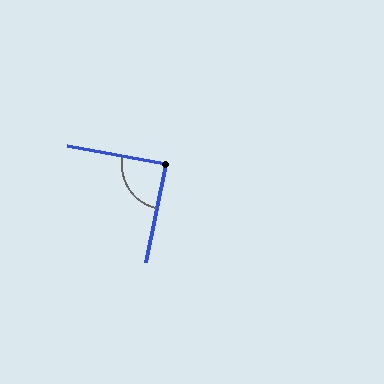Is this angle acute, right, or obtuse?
It is approximately a right angle.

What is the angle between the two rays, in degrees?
Approximately 89 degrees.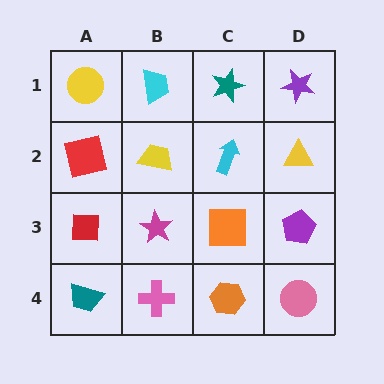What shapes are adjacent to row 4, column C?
An orange square (row 3, column C), a pink cross (row 4, column B), a pink circle (row 4, column D).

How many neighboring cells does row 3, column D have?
3.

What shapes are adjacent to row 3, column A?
A red square (row 2, column A), a teal trapezoid (row 4, column A), a magenta star (row 3, column B).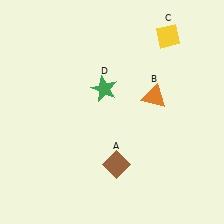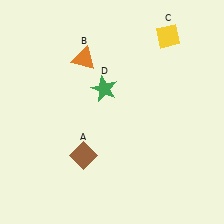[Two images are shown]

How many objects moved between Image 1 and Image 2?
2 objects moved between the two images.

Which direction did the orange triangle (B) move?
The orange triangle (B) moved left.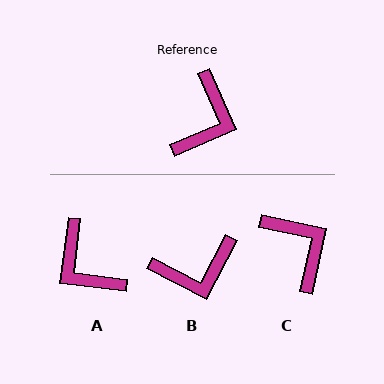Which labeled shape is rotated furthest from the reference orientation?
A, about 121 degrees away.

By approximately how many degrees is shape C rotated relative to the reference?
Approximately 54 degrees counter-clockwise.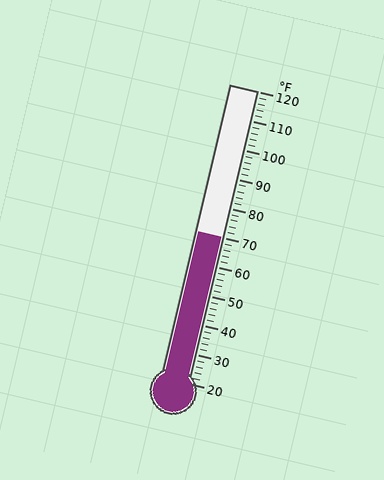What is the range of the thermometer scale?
The thermometer scale ranges from 20°F to 120°F.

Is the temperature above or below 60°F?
The temperature is above 60°F.